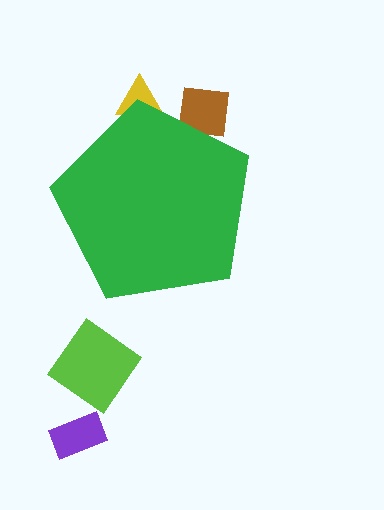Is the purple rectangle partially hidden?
No, the purple rectangle is fully visible.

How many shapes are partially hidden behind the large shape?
2 shapes are partially hidden.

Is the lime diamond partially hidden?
No, the lime diamond is fully visible.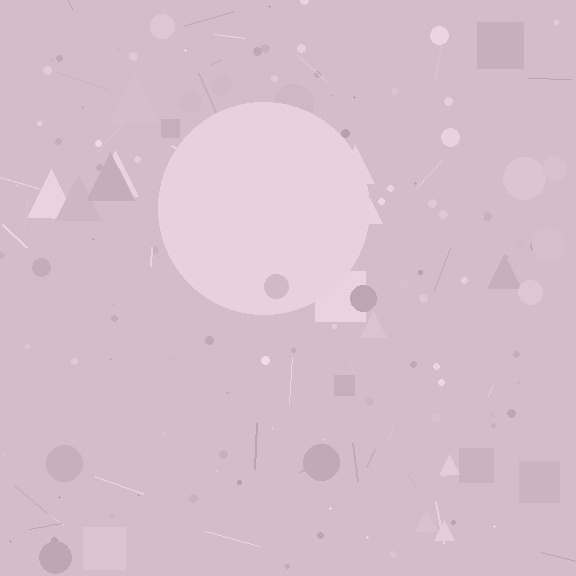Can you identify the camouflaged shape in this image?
The camouflaged shape is a circle.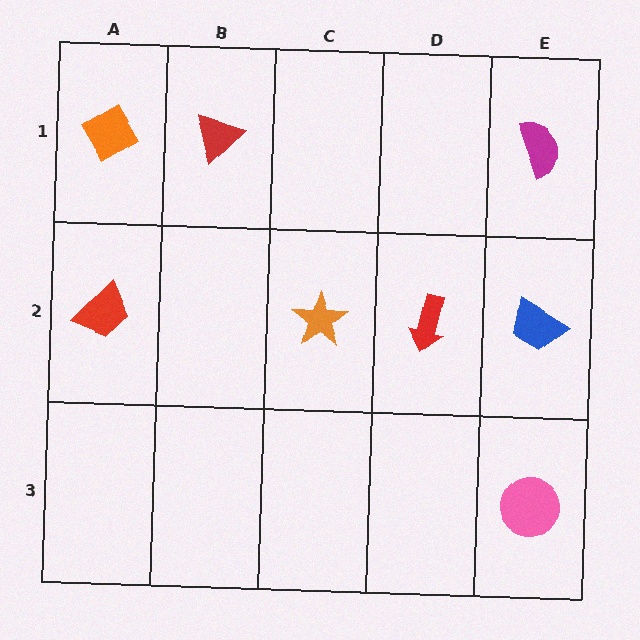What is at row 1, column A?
An orange diamond.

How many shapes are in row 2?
4 shapes.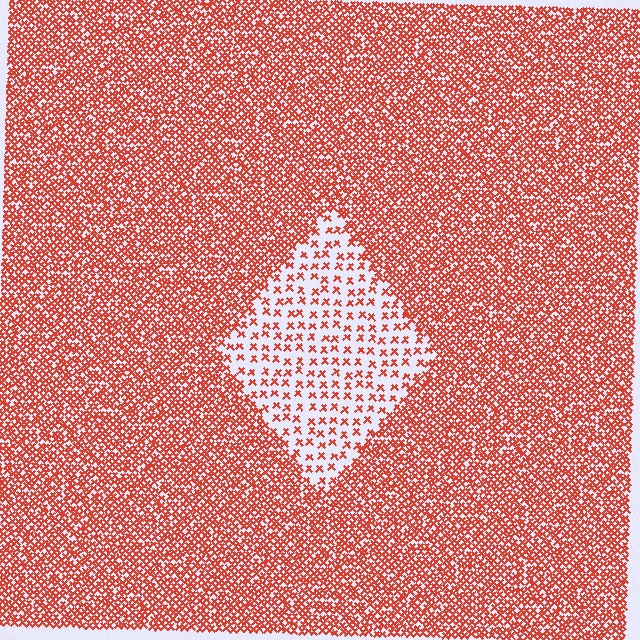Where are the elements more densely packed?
The elements are more densely packed outside the diamond boundary.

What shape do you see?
I see a diamond.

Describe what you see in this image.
The image contains small red elements arranged at two different densities. A diamond-shaped region is visible where the elements are less densely packed than the surrounding area.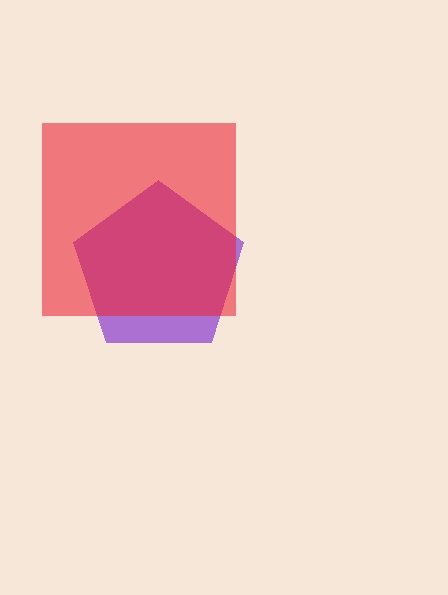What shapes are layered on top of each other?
The layered shapes are: a purple pentagon, a red square.